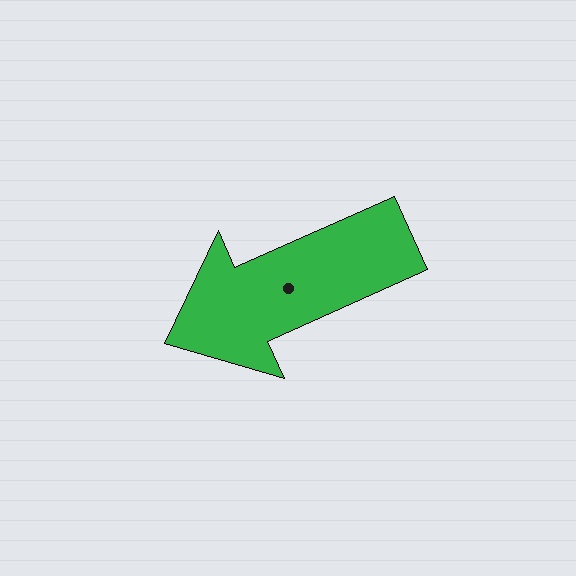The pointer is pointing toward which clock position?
Roughly 8 o'clock.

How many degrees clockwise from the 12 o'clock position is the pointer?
Approximately 246 degrees.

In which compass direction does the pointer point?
Southwest.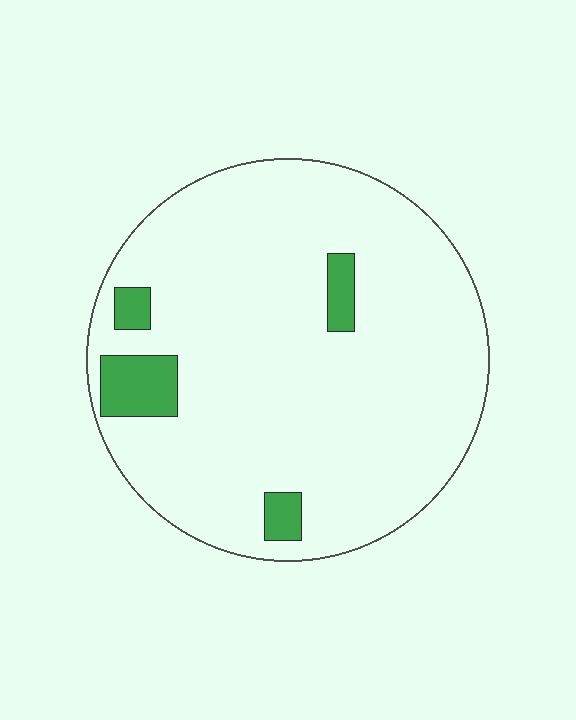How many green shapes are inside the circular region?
4.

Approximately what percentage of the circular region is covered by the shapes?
Approximately 10%.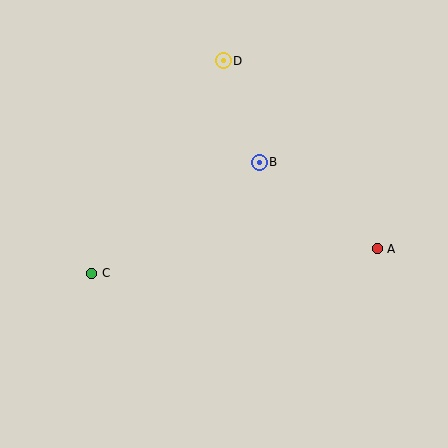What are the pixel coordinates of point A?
Point A is at (377, 249).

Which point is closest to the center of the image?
Point B at (259, 162) is closest to the center.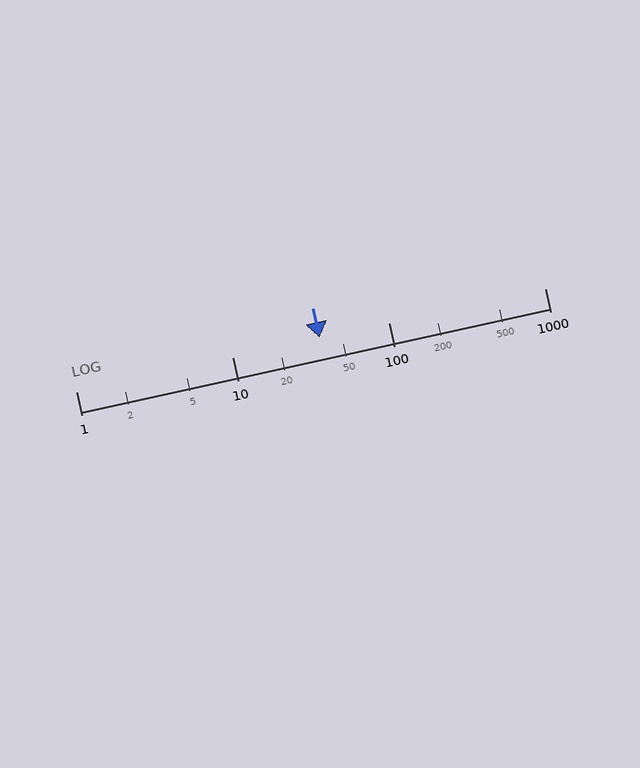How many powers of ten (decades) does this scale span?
The scale spans 3 decades, from 1 to 1000.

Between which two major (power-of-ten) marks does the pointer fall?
The pointer is between 10 and 100.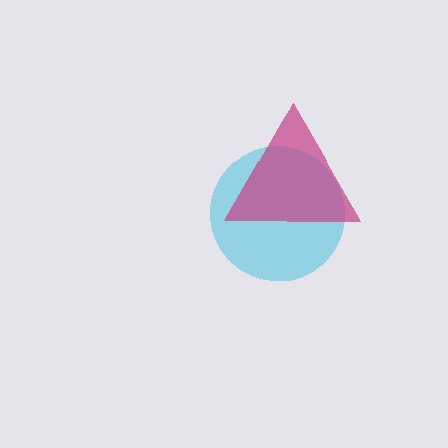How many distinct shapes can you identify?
There are 2 distinct shapes: a cyan circle, a magenta triangle.